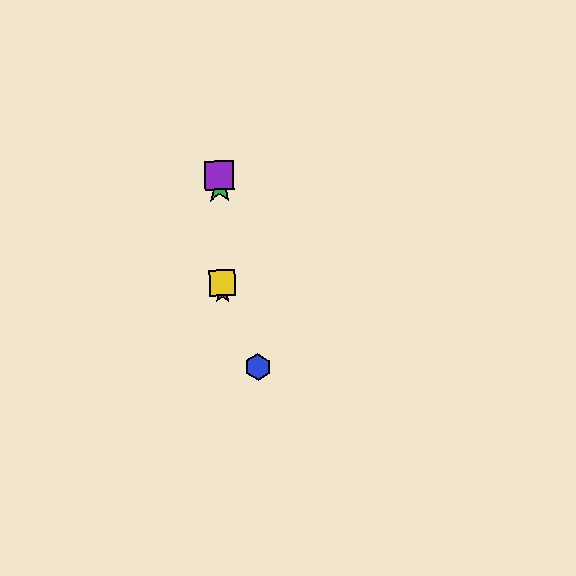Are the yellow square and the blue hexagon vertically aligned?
No, the yellow square is at x≈223 and the blue hexagon is at x≈258.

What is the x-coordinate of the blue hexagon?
The blue hexagon is at x≈258.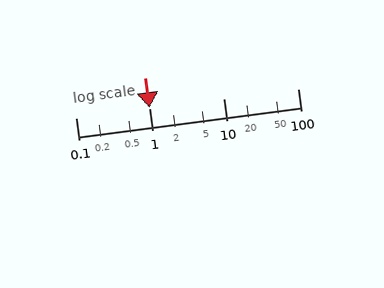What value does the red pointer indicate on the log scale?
The pointer indicates approximately 1.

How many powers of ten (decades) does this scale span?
The scale spans 3 decades, from 0.1 to 100.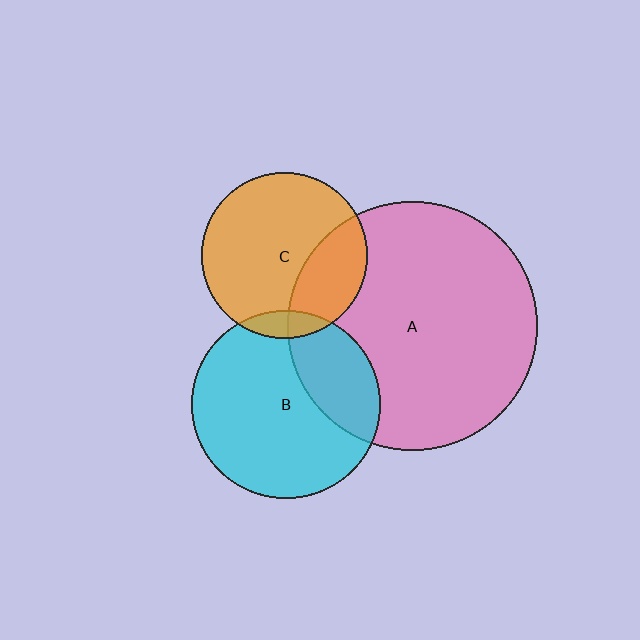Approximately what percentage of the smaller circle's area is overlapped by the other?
Approximately 10%.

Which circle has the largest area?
Circle A (pink).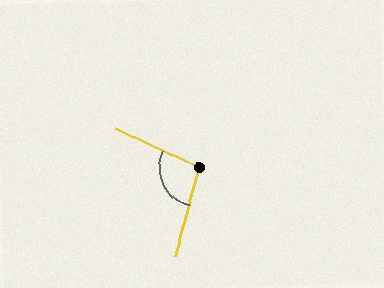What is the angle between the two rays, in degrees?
Approximately 100 degrees.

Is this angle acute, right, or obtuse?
It is obtuse.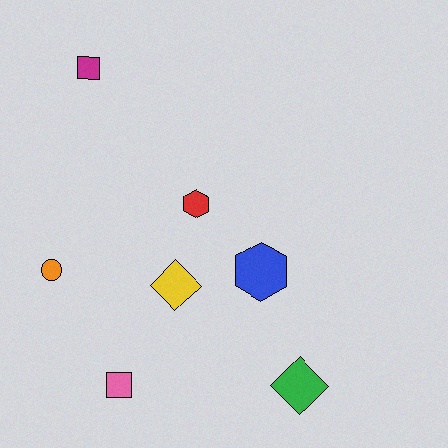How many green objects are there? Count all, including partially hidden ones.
There is 1 green object.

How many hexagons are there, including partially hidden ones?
There are 2 hexagons.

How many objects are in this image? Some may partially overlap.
There are 7 objects.